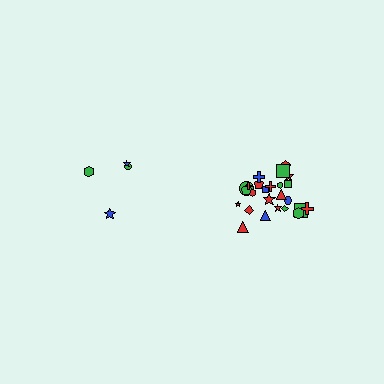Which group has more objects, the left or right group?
The right group.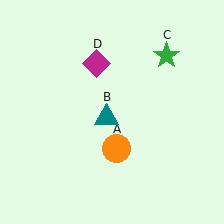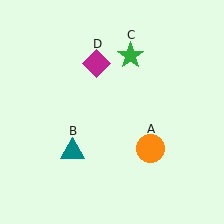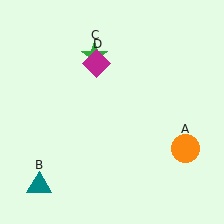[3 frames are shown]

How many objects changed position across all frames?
3 objects changed position: orange circle (object A), teal triangle (object B), green star (object C).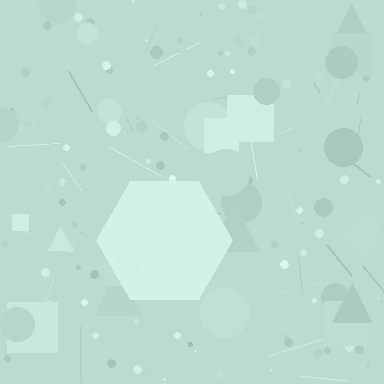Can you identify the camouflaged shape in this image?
The camouflaged shape is a hexagon.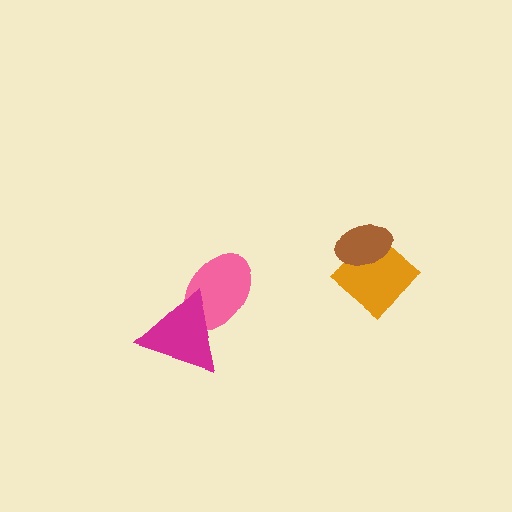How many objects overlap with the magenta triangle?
1 object overlaps with the magenta triangle.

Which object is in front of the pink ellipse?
The magenta triangle is in front of the pink ellipse.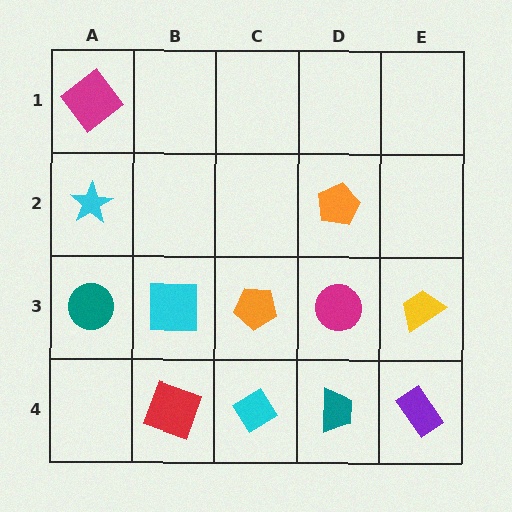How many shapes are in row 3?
5 shapes.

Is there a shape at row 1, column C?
No, that cell is empty.